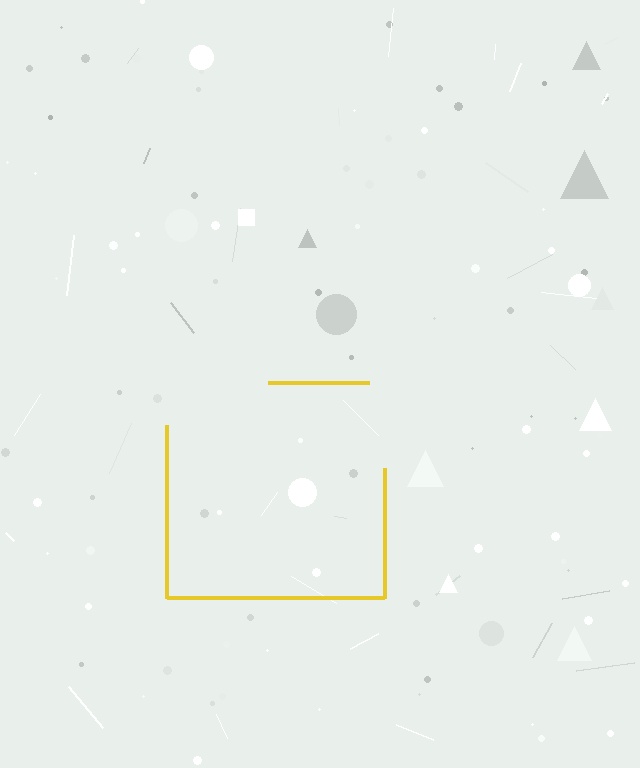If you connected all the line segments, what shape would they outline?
They would outline a square.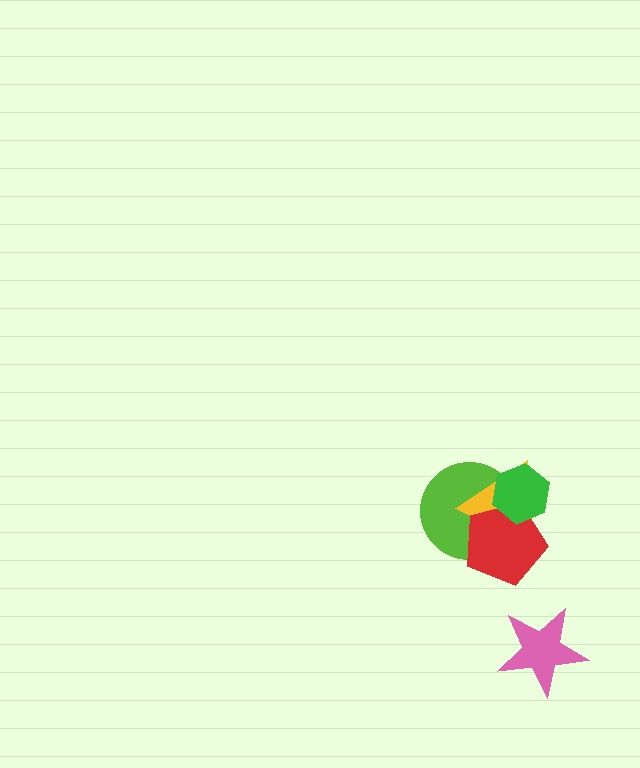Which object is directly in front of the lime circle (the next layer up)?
The yellow triangle is directly in front of the lime circle.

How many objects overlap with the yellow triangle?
3 objects overlap with the yellow triangle.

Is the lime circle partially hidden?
Yes, it is partially covered by another shape.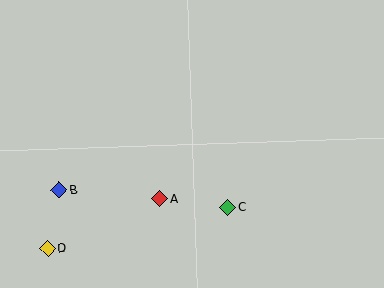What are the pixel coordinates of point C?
Point C is at (228, 207).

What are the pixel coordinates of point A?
Point A is at (160, 199).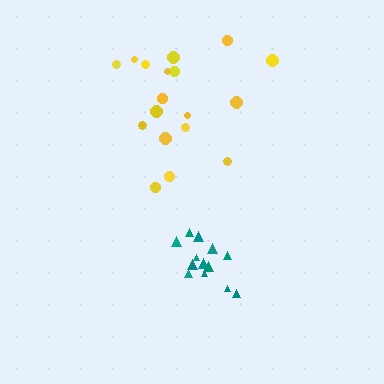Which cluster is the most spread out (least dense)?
Yellow.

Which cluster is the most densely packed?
Teal.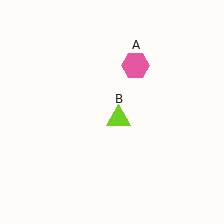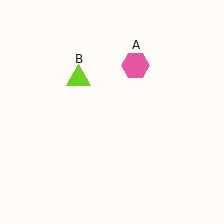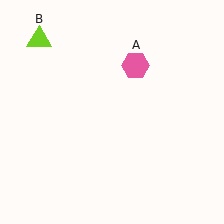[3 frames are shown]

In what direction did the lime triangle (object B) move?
The lime triangle (object B) moved up and to the left.